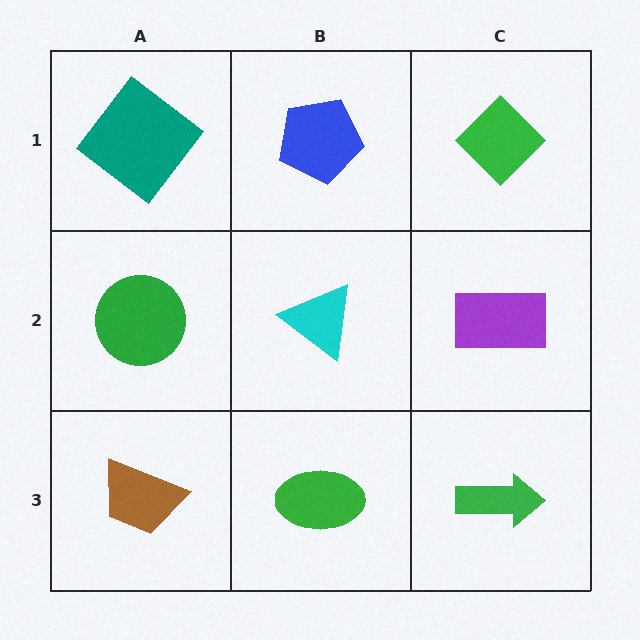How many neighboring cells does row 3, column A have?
2.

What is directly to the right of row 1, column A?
A blue pentagon.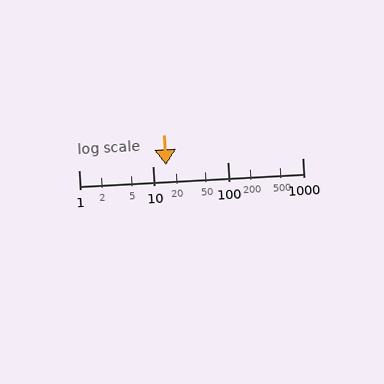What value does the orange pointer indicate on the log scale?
The pointer indicates approximately 15.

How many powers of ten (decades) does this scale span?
The scale spans 3 decades, from 1 to 1000.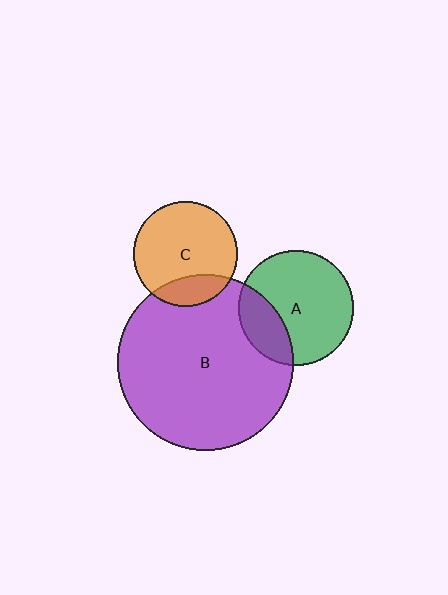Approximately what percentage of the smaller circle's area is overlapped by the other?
Approximately 20%.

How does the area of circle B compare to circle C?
Approximately 2.8 times.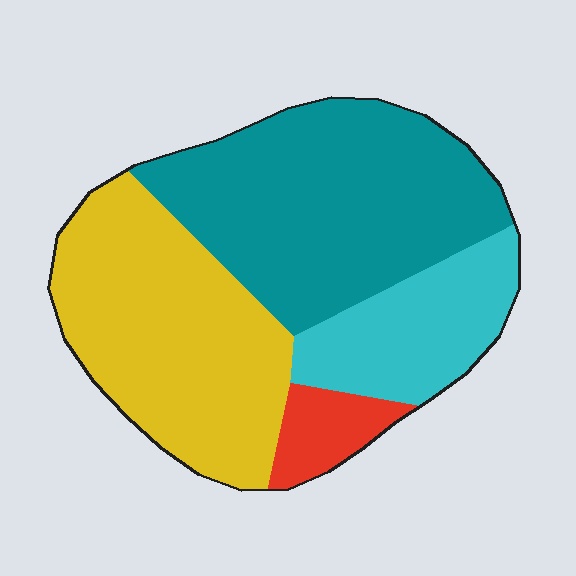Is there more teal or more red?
Teal.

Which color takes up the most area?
Teal, at roughly 40%.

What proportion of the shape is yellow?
Yellow covers 36% of the shape.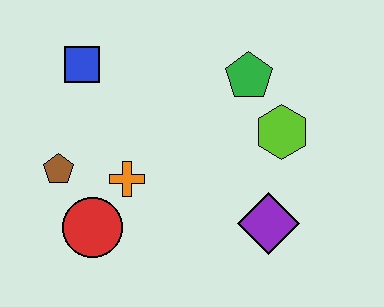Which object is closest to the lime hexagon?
The green pentagon is closest to the lime hexagon.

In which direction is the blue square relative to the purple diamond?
The blue square is to the left of the purple diamond.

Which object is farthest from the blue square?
The purple diamond is farthest from the blue square.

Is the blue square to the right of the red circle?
No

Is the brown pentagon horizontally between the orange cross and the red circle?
No